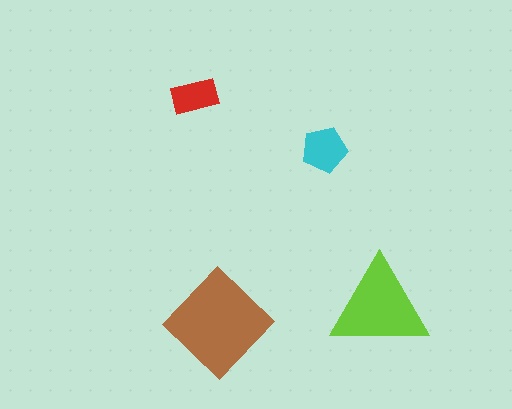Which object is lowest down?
The brown diamond is bottommost.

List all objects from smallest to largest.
The red rectangle, the cyan pentagon, the lime triangle, the brown diamond.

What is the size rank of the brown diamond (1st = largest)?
1st.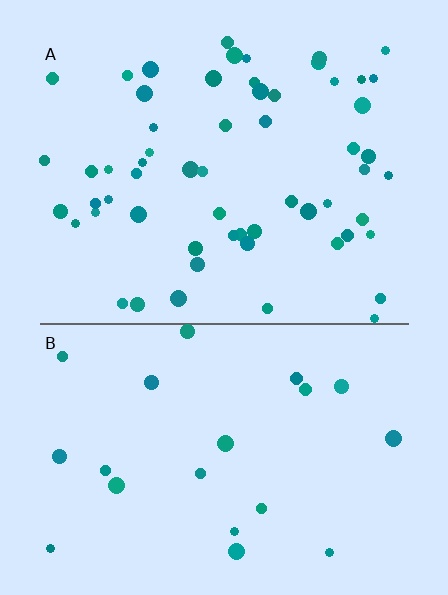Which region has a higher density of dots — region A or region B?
A (the top).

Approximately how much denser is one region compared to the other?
Approximately 2.8× — region A over region B.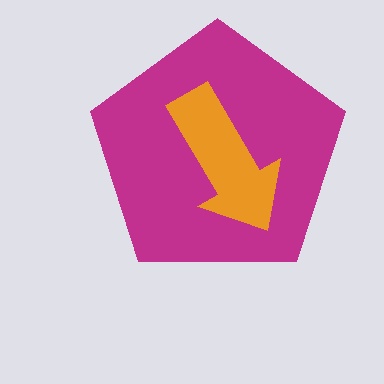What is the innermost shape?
The orange arrow.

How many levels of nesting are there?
2.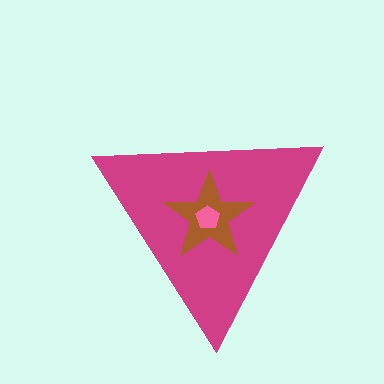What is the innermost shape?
The pink pentagon.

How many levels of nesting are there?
3.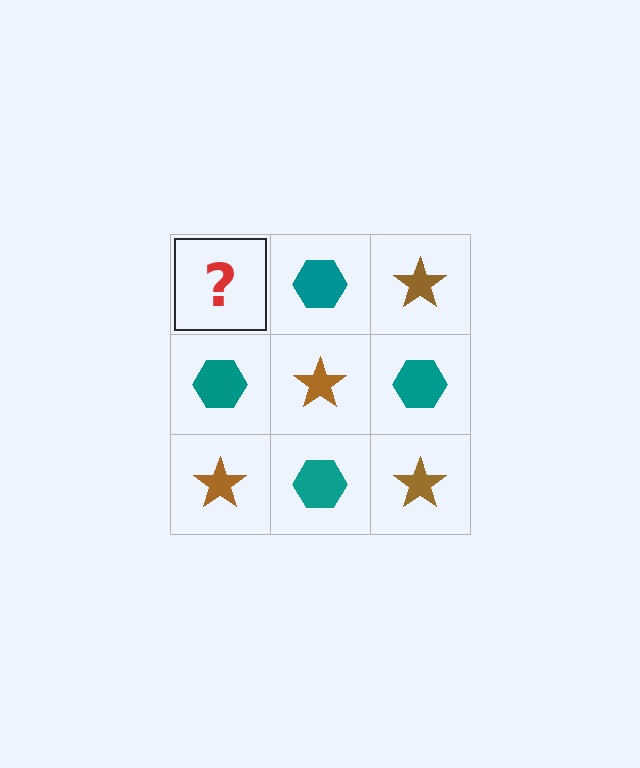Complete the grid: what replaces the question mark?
The question mark should be replaced with a brown star.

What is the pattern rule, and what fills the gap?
The rule is that it alternates brown star and teal hexagon in a checkerboard pattern. The gap should be filled with a brown star.